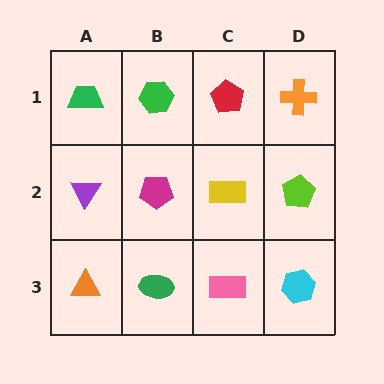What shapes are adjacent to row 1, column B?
A magenta pentagon (row 2, column B), a green trapezoid (row 1, column A), a red pentagon (row 1, column C).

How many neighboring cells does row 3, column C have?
3.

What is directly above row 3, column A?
A purple triangle.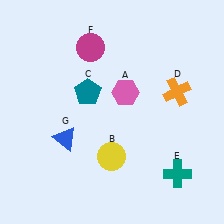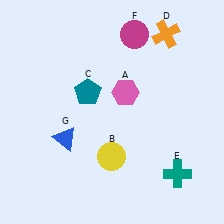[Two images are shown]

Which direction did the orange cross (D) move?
The orange cross (D) moved up.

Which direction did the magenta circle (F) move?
The magenta circle (F) moved right.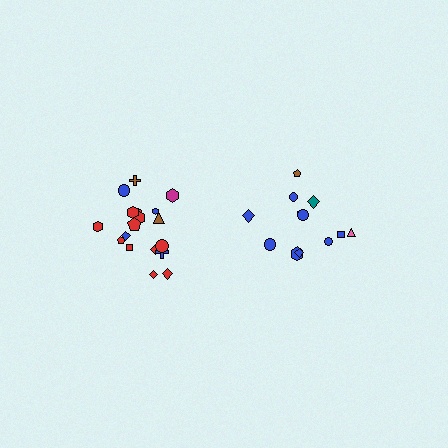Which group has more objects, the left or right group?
The left group.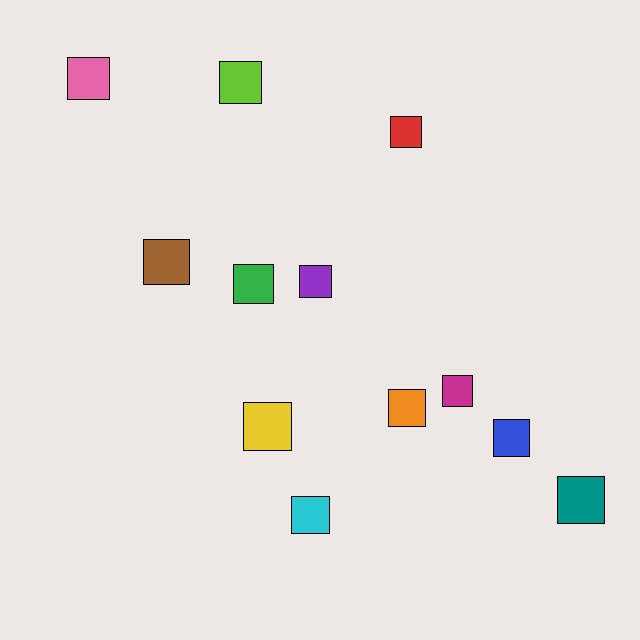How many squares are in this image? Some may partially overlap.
There are 12 squares.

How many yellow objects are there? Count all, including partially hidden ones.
There is 1 yellow object.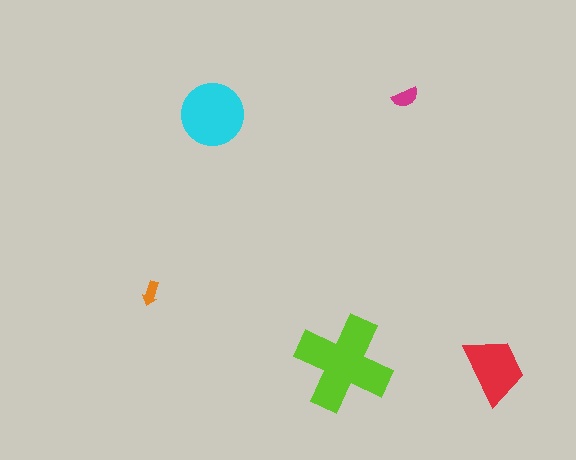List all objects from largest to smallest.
The lime cross, the cyan circle, the red trapezoid, the magenta semicircle, the orange arrow.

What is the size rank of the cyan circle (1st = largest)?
2nd.